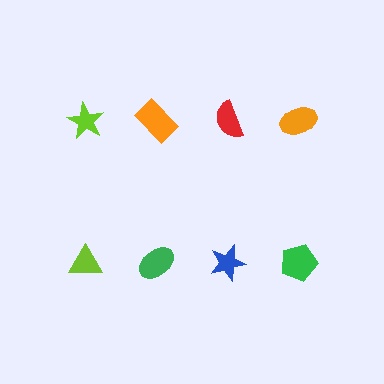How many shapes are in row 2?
4 shapes.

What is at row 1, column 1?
A lime star.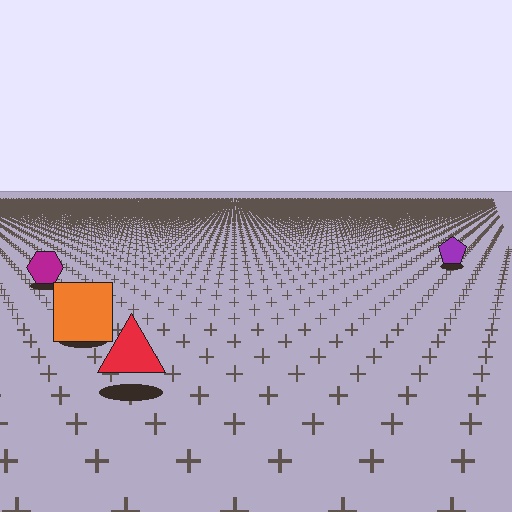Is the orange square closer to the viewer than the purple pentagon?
Yes. The orange square is closer — you can tell from the texture gradient: the ground texture is coarser near it.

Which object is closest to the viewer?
The red triangle is closest. The texture marks near it are larger and more spread out.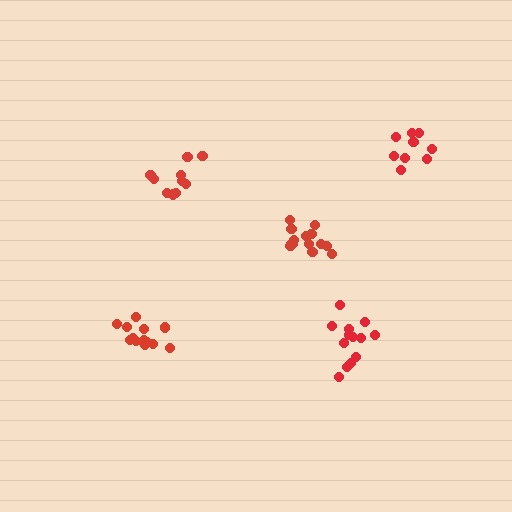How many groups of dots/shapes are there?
There are 5 groups.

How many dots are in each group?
Group 1: 10 dots, Group 2: 14 dots, Group 3: 14 dots, Group 4: 13 dots, Group 5: 9 dots (60 total).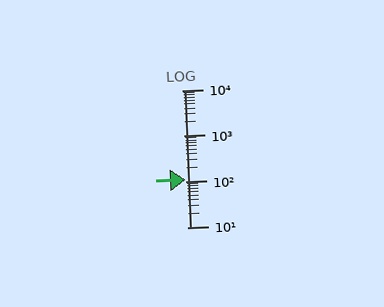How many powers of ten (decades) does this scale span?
The scale spans 3 decades, from 10 to 10000.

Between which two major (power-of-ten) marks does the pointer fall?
The pointer is between 100 and 1000.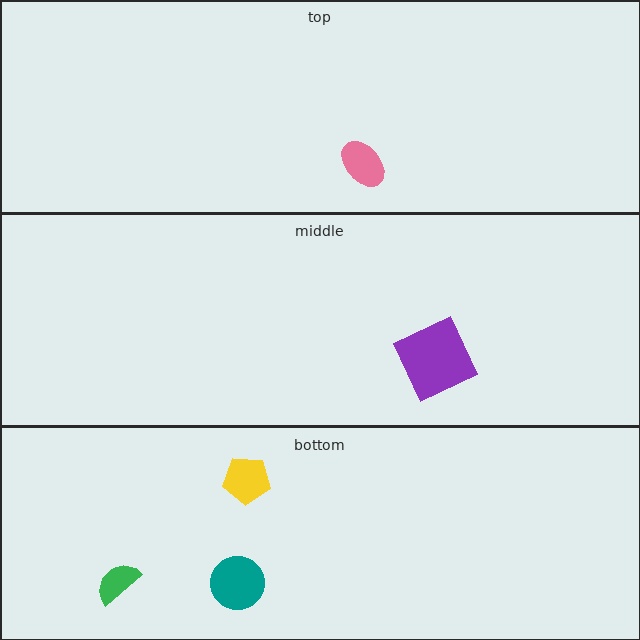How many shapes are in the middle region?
1.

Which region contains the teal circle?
The bottom region.